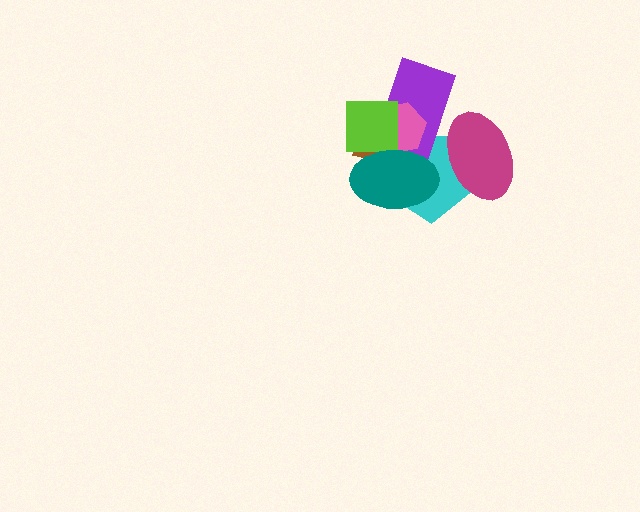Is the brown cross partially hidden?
Yes, it is partially covered by another shape.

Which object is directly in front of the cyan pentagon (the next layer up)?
The purple rectangle is directly in front of the cyan pentagon.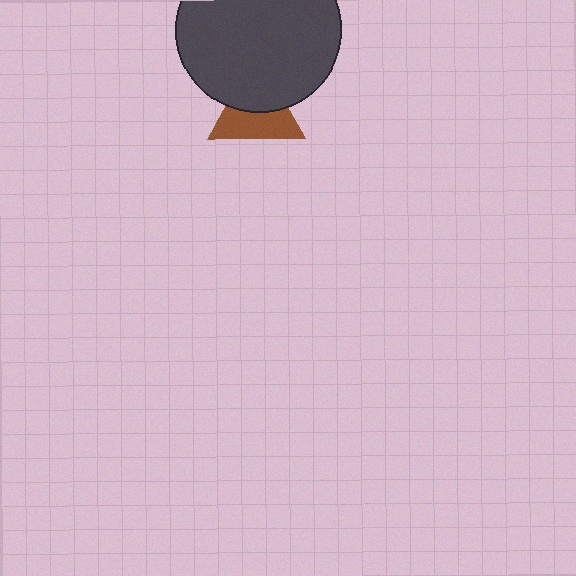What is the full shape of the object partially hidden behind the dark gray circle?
The partially hidden object is a brown triangle.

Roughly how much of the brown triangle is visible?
About half of it is visible (roughly 54%).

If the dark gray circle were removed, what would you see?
You would see the complete brown triangle.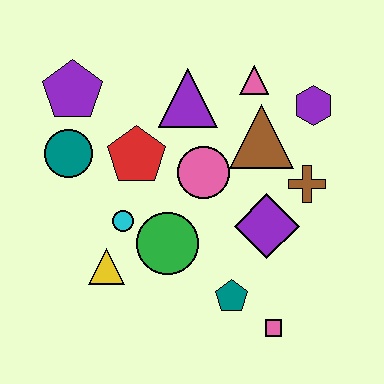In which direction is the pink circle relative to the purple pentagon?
The pink circle is to the right of the purple pentagon.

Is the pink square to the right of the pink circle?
Yes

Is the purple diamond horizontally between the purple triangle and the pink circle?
No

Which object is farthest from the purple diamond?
The purple pentagon is farthest from the purple diamond.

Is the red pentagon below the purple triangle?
Yes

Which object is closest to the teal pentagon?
The pink square is closest to the teal pentagon.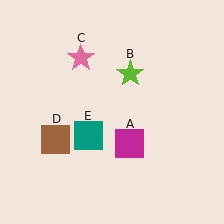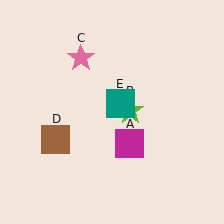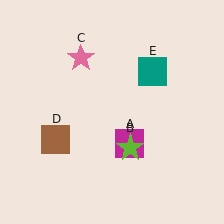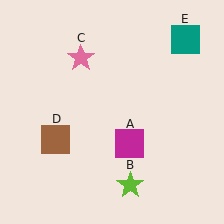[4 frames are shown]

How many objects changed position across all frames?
2 objects changed position: lime star (object B), teal square (object E).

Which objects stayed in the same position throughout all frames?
Magenta square (object A) and pink star (object C) and brown square (object D) remained stationary.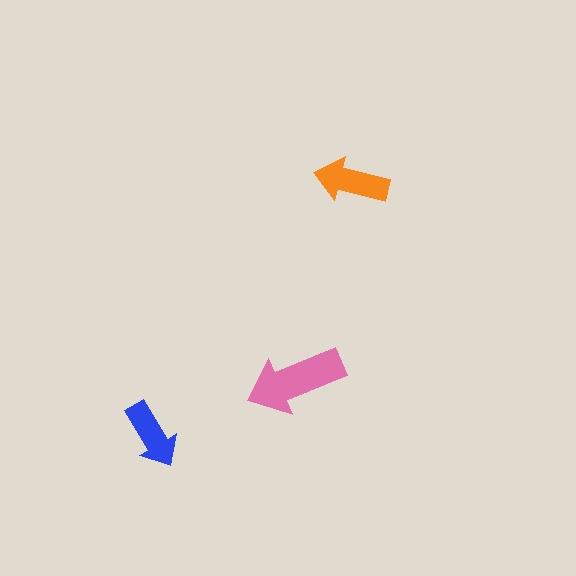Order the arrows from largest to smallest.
the pink one, the orange one, the blue one.